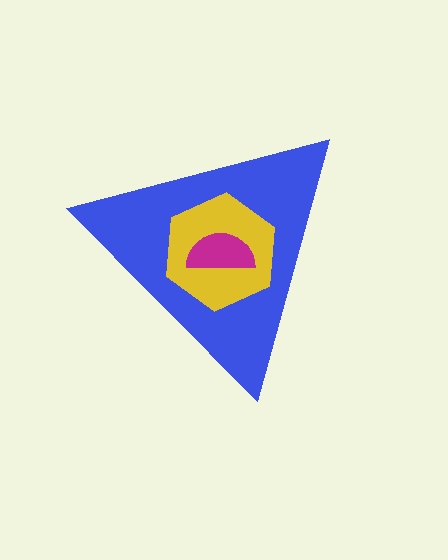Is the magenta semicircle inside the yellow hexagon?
Yes.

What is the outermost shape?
The blue triangle.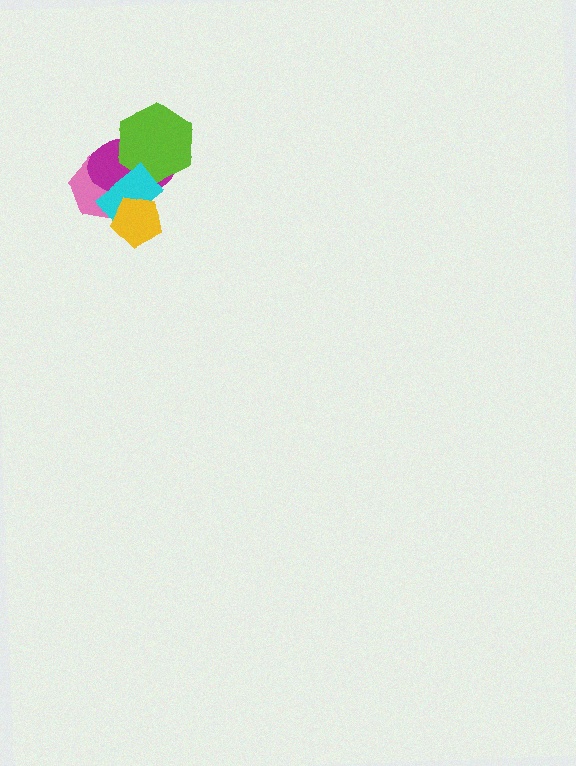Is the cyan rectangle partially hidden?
Yes, it is partially covered by another shape.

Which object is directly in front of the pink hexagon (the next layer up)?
The magenta ellipse is directly in front of the pink hexagon.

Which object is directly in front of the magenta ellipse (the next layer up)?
The lime hexagon is directly in front of the magenta ellipse.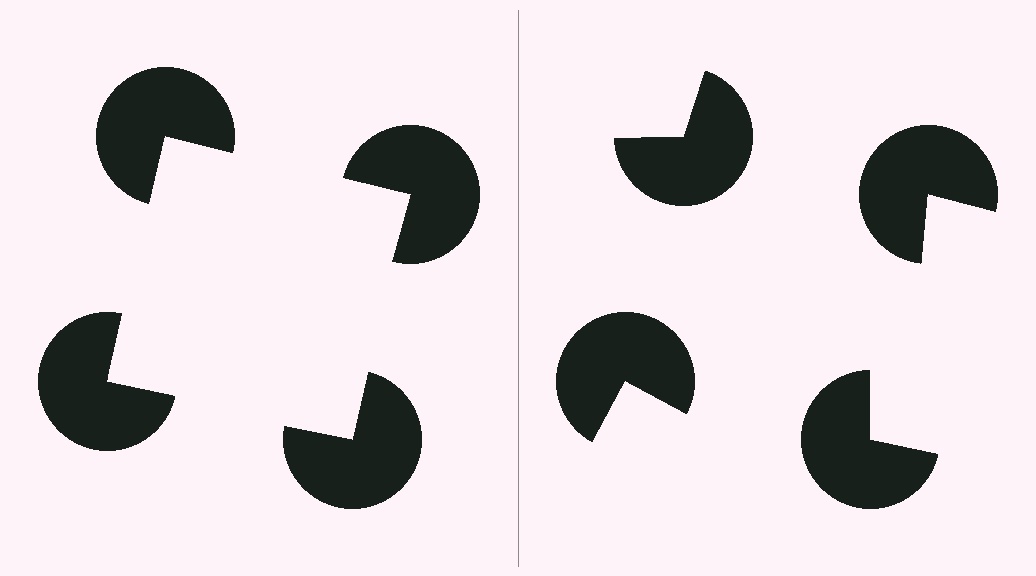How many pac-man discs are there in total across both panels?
8 — 4 on each side.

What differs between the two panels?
The pac-man discs are positioned identically on both sides; only the wedge orientations differ. On the left they align to a square; on the right they are misaligned.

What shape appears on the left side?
An illusory square.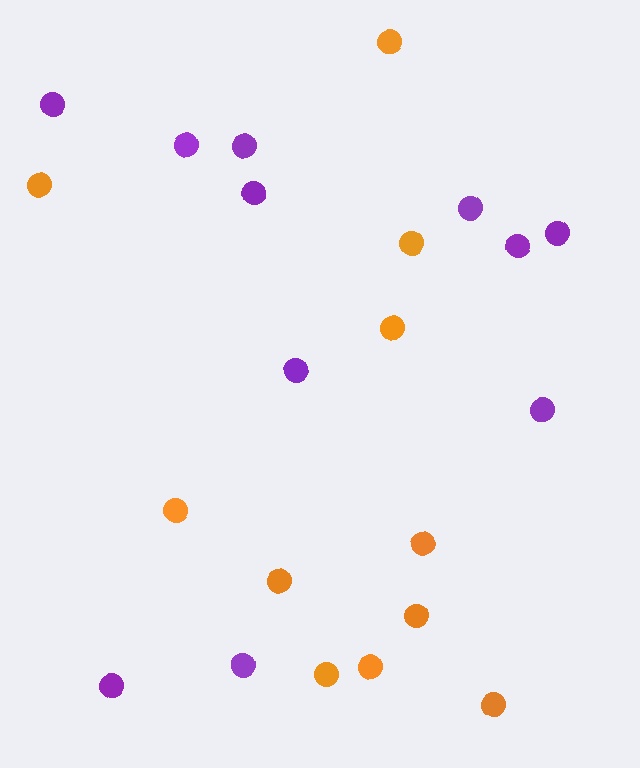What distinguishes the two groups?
There are 2 groups: one group of orange circles (11) and one group of purple circles (11).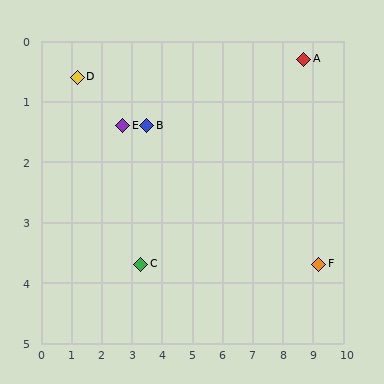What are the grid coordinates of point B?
Point B is at approximately (3.5, 1.4).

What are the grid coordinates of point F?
Point F is at approximately (9.2, 3.7).